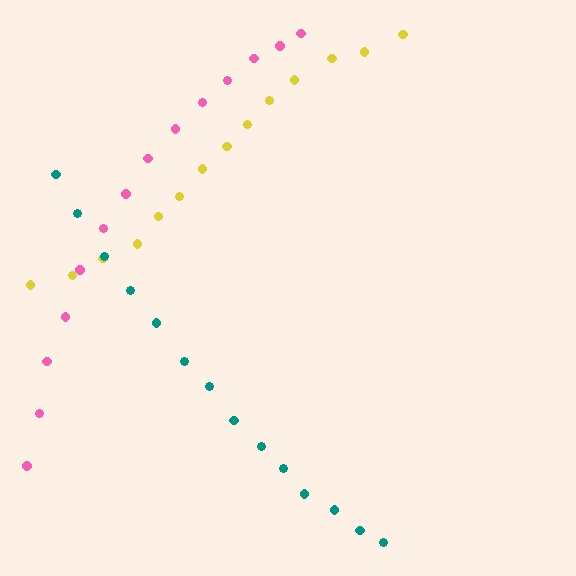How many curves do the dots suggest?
There are 3 distinct paths.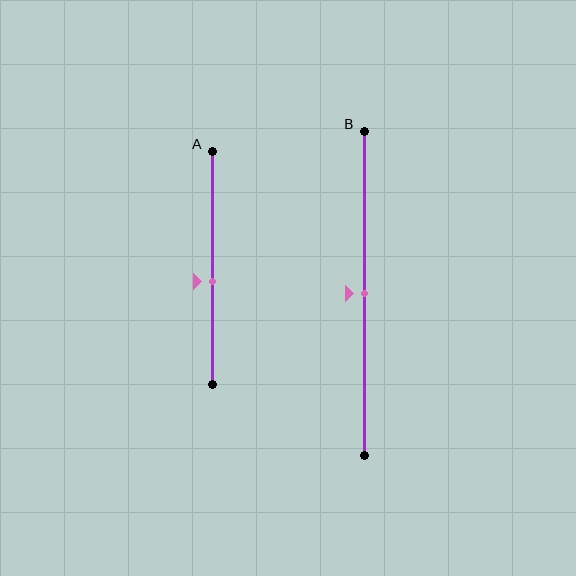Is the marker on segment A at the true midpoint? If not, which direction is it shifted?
No, the marker on segment A is shifted downward by about 6% of the segment length.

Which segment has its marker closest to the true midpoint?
Segment B has its marker closest to the true midpoint.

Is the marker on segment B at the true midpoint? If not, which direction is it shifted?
Yes, the marker on segment B is at the true midpoint.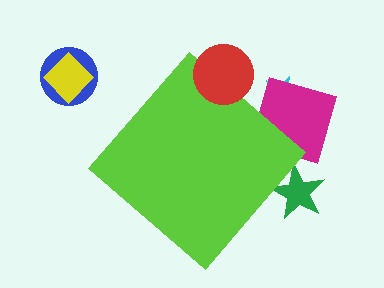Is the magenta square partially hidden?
Yes, the magenta square is partially hidden behind the lime diamond.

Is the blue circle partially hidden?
No, the blue circle is fully visible.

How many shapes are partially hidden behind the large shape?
3 shapes are partially hidden.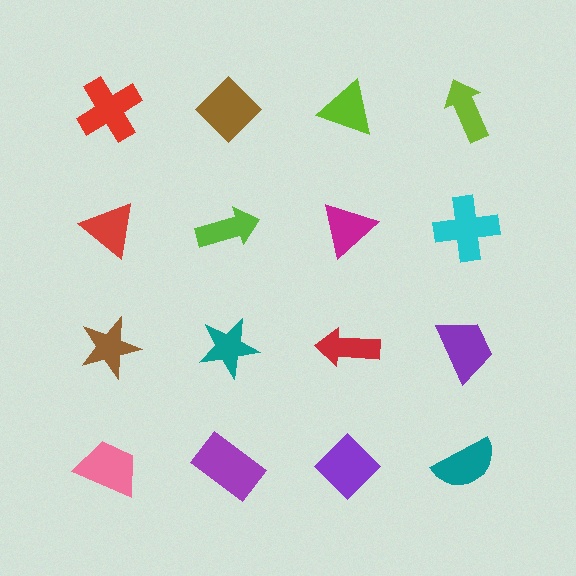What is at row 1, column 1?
A red cross.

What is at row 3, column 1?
A brown star.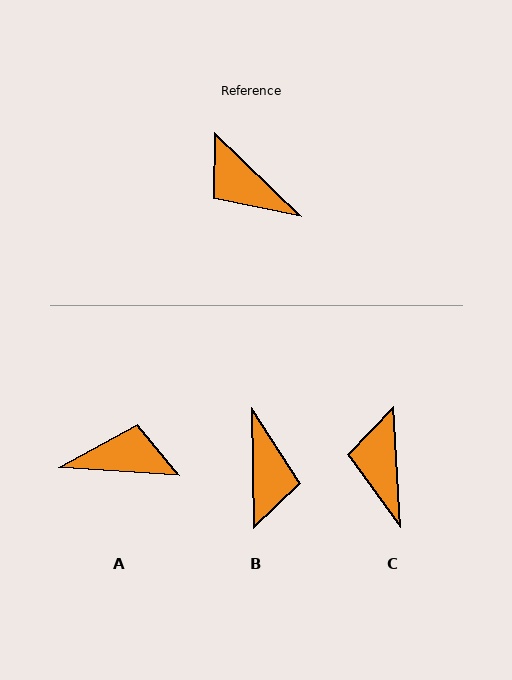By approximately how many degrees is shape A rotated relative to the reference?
Approximately 140 degrees clockwise.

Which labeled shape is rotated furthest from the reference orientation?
A, about 140 degrees away.